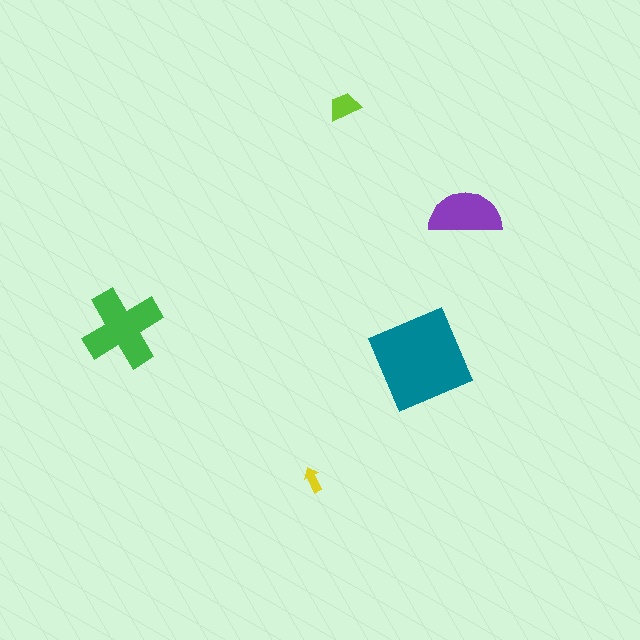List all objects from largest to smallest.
The teal diamond, the green cross, the purple semicircle, the lime trapezoid, the yellow arrow.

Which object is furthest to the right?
The purple semicircle is rightmost.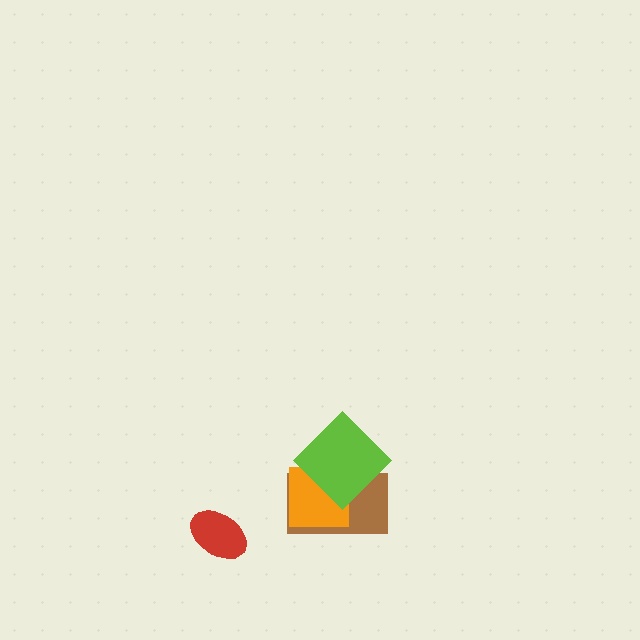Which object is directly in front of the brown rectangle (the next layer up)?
The orange square is directly in front of the brown rectangle.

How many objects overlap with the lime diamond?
2 objects overlap with the lime diamond.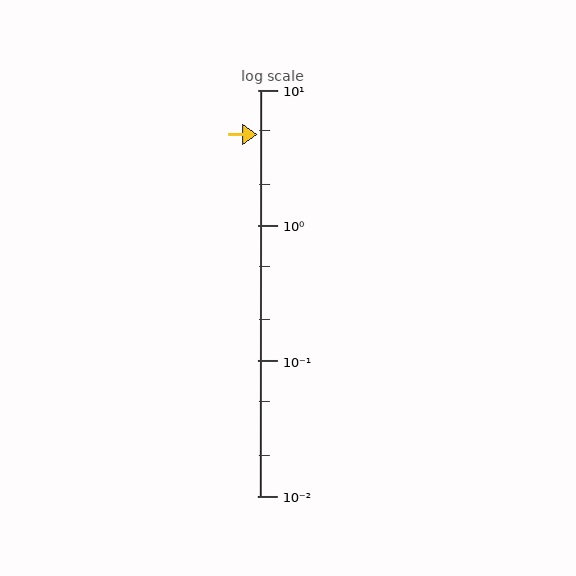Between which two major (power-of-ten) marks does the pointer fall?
The pointer is between 1 and 10.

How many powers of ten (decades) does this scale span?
The scale spans 3 decades, from 0.01 to 10.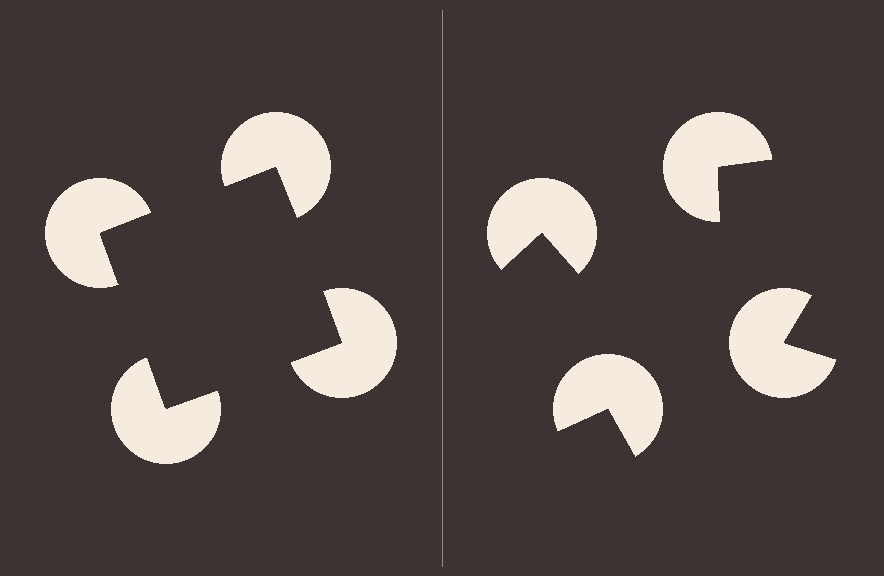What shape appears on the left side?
An illusory square.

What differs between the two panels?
The pac-man discs are positioned identically on both sides; only the wedge orientations differ. On the left they align to a square; on the right they are misaligned.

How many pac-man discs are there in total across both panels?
8 — 4 on each side.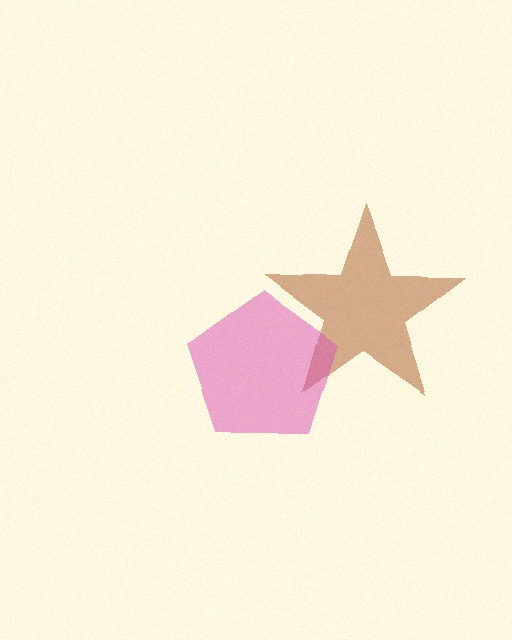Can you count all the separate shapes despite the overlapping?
Yes, there are 2 separate shapes.